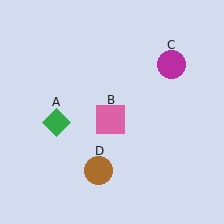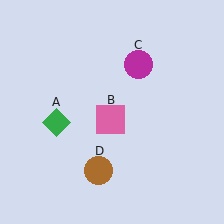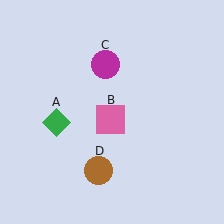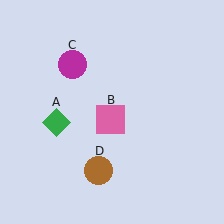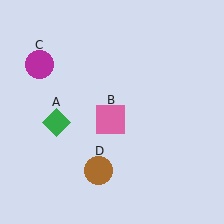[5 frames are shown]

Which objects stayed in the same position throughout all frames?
Green diamond (object A) and pink square (object B) and brown circle (object D) remained stationary.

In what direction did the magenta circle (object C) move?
The magenta circle (object C) moved left.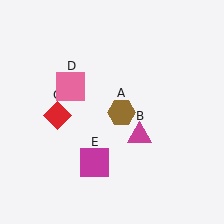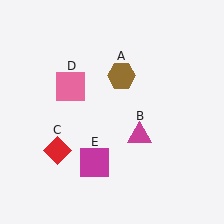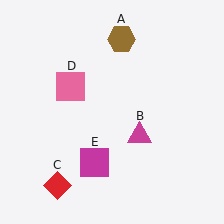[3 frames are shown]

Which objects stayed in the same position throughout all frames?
Magenta triangle (object B) and pink square (object D) and magenta square (object E) remained stationary.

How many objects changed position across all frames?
2 objects changed position: brown hexagon (object A), red diamond (object C).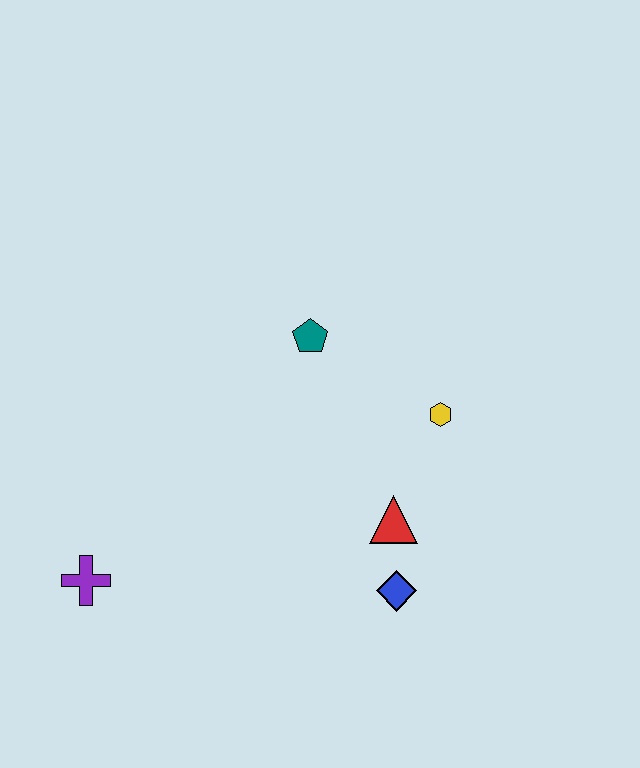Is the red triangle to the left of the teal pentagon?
No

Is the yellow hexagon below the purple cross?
No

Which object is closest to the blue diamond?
The red triangle is closest to the blue diamond.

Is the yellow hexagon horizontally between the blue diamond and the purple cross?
No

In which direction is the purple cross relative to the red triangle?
The purple cross is to the left of the red triangle.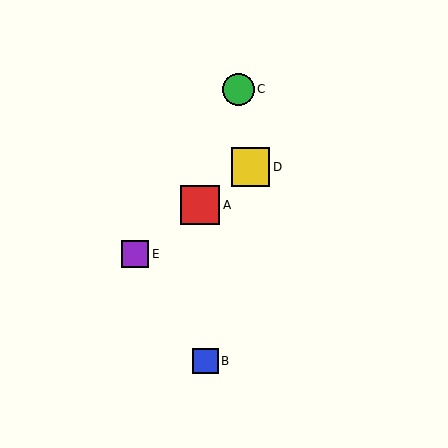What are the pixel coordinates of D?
Object D is at (250, 167).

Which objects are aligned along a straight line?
Objects A, D, E are aligned along a straight line.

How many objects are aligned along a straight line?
3 objects (A, D, E) are aligned along a straight line.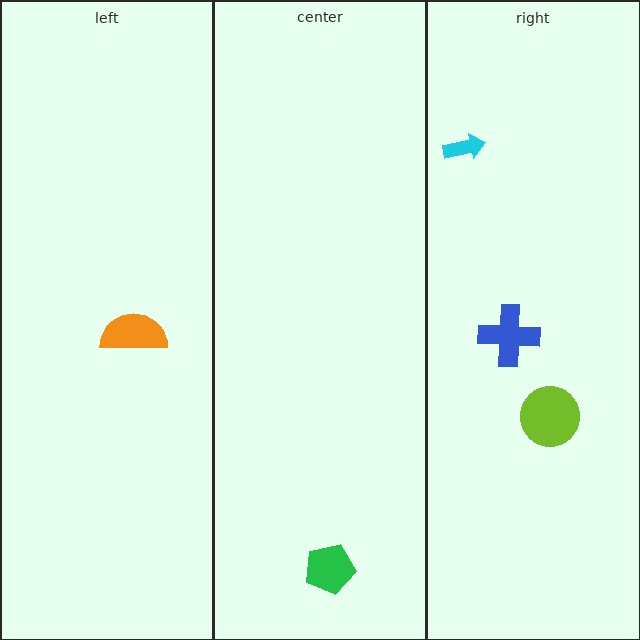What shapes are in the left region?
The orange semicircle.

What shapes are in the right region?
The blue cross, the cyan arrow, the lime circle.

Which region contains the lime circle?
The right region.